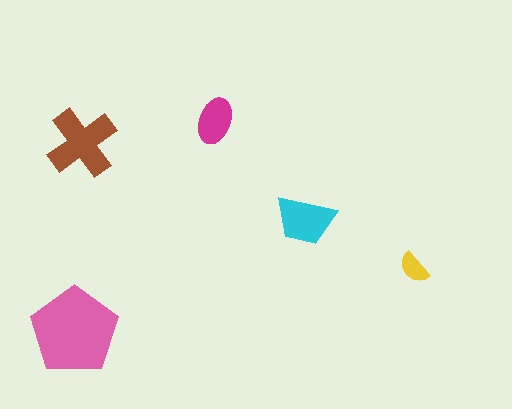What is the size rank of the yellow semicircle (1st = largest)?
5th.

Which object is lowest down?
The pink pentagon is bottommost.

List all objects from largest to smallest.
The pink pentagon, the brown cross, the cyan trapezoid, the magenta ellipse, the yellow semicircle.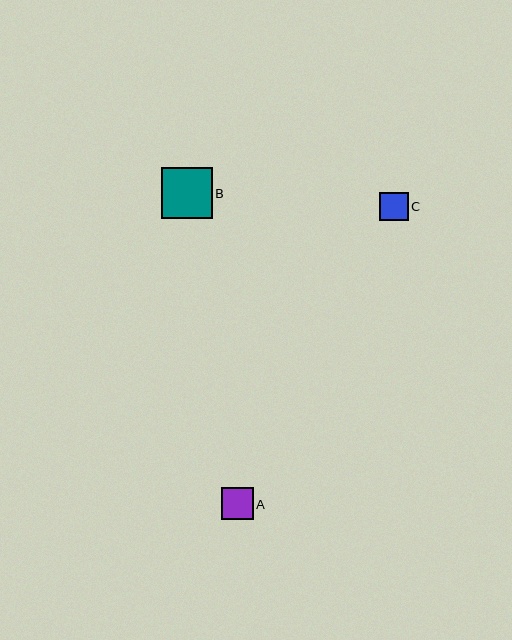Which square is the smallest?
Square C is the smallest with a size of approximately 29 pixels.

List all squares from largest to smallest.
From largest to smallest: B, A, C.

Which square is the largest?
Square B is the largest with a size of approximately 51 pixels.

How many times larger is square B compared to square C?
Square B is approximately 1.8 times the size of square C.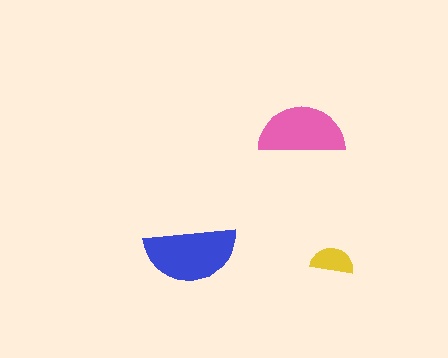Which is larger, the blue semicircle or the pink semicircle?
The blue one.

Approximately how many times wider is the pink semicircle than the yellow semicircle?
About 2 times wider.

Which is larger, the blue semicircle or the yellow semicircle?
The blue one.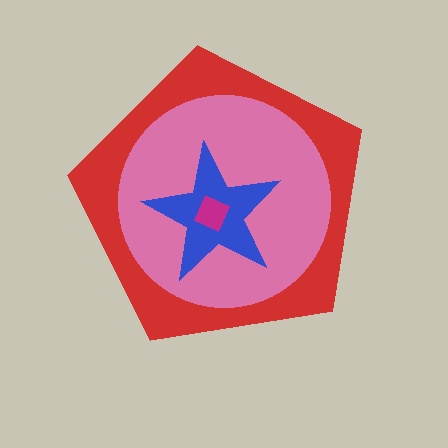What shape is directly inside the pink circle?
The blue star.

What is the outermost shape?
The red pentagon.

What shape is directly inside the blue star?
The magenta square.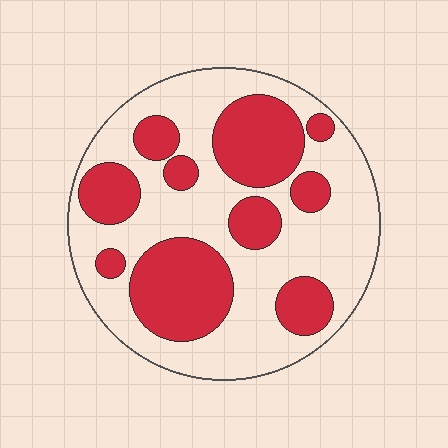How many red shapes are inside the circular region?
10.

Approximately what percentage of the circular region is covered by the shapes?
Approximately 40%.